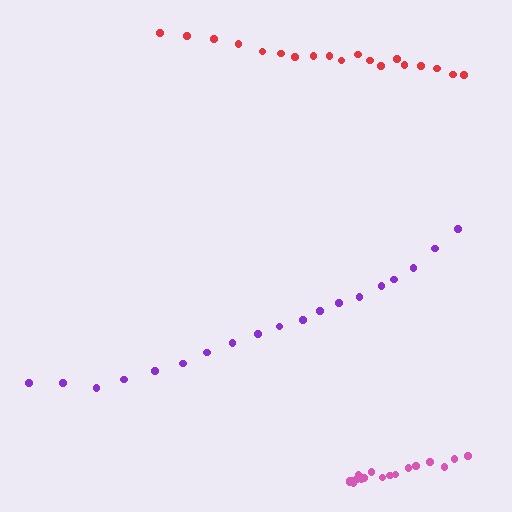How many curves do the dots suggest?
There are 3 distinct paths.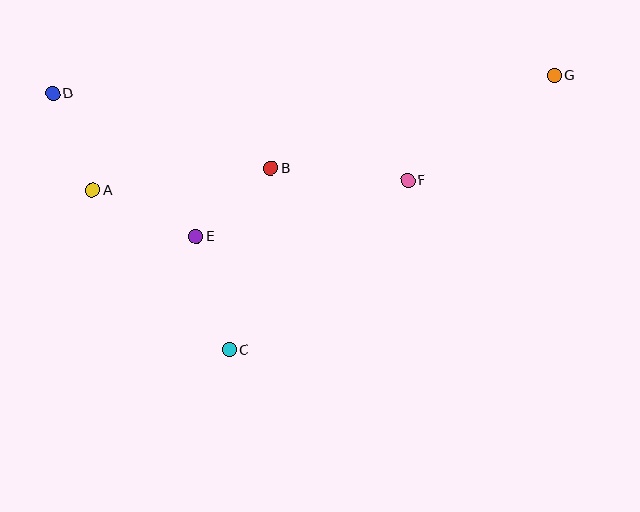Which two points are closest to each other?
Points B and E are closest to each other.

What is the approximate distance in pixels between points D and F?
The distance between D and F is approximately 365 pixels.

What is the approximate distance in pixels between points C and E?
The distance between C and E is approximately 118 pixels.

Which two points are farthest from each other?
Points D and G are farthest from each other.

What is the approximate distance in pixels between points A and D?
The distance between A and D is approximately 104 pixels.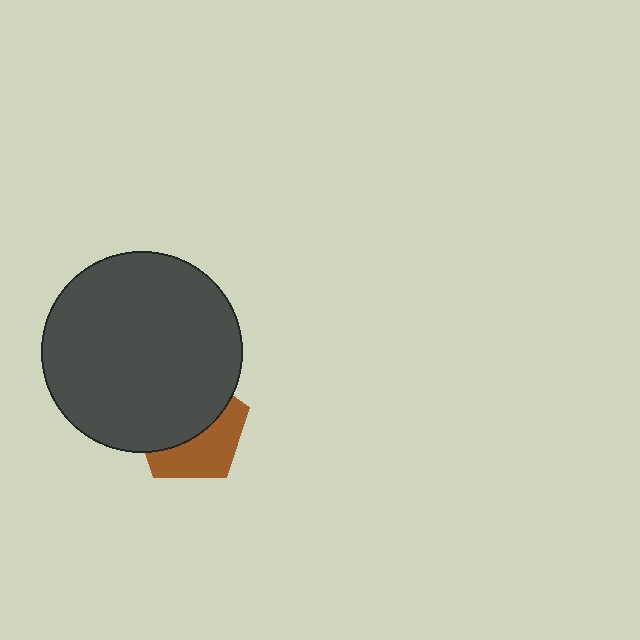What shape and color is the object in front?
The object in front is a dark gray circle.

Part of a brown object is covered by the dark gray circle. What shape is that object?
It is a pentagon.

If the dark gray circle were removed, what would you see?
You would see the complete brown pentagon.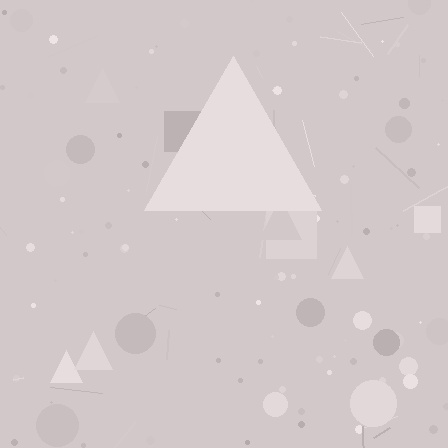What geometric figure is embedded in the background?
A triangle is embedded in the background.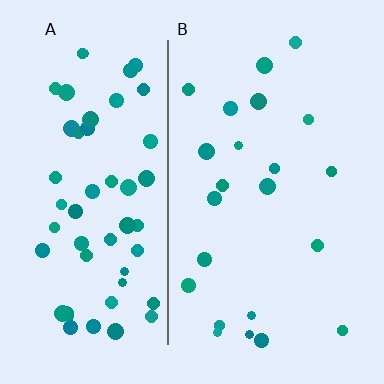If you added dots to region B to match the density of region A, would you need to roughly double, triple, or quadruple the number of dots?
Approximately triple.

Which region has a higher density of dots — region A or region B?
A (the left).